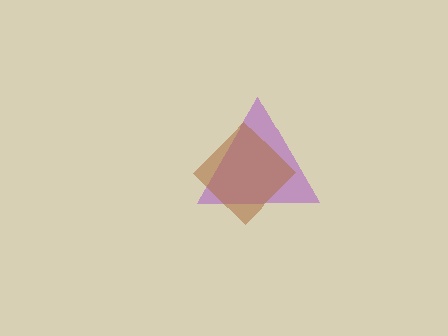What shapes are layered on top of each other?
The layered shapes are: a purple triangle, a brown diamond.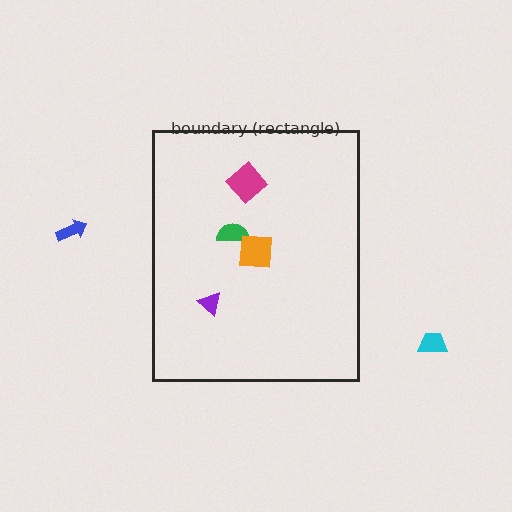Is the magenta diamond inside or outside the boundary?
Inside.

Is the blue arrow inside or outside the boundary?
Outside.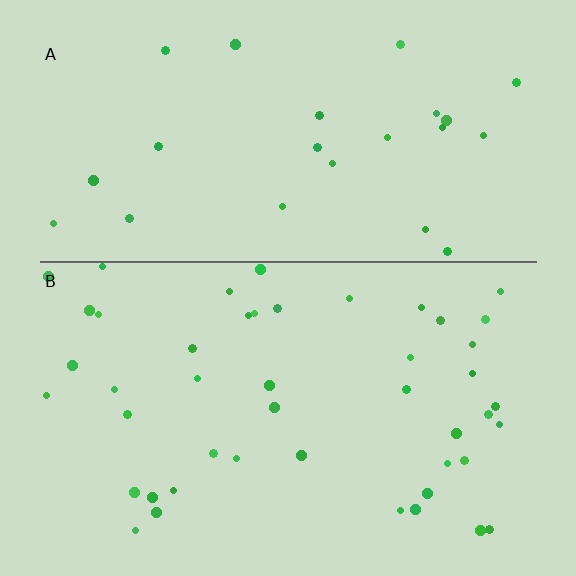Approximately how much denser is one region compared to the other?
Approximately 1.9× — region B over region A.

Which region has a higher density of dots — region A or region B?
B (the bottom).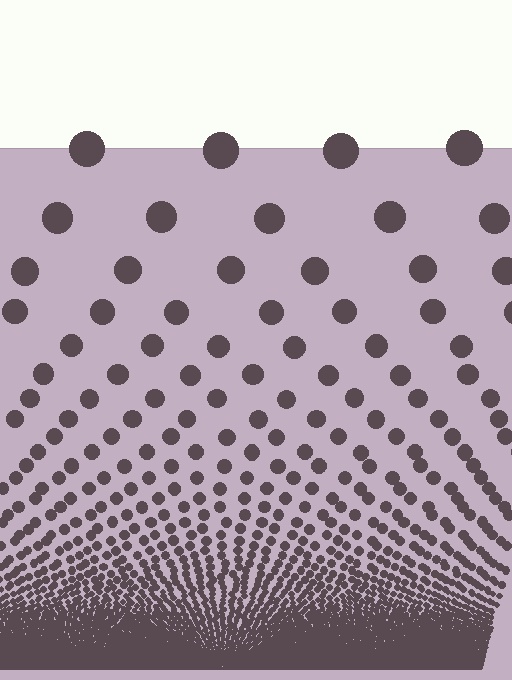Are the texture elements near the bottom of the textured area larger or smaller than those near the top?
Smaller. The gradient is inverted — elements near the bottom are smaller and denser.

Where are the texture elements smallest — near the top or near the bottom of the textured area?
Near the bottom.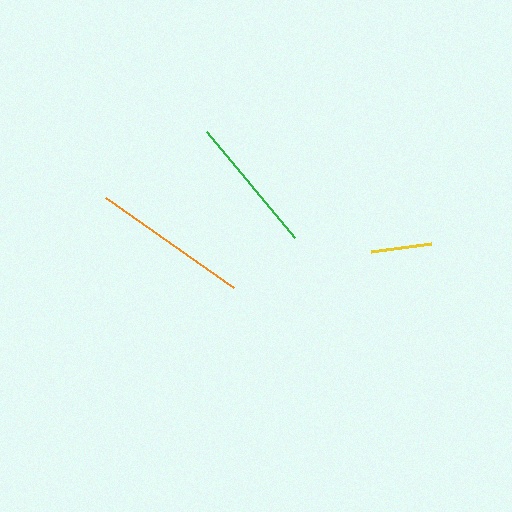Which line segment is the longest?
The orange line is the longest at approximately 157 pixels.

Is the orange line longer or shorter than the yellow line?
The orange line is longer than the yellow line.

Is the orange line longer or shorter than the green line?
The orange line is longer than the green line.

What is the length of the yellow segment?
The yellow segment is approximately 61 pixels long.